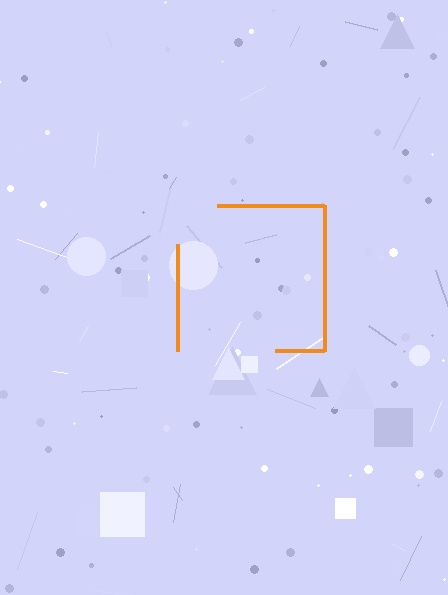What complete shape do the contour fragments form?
The contour fragments form a square.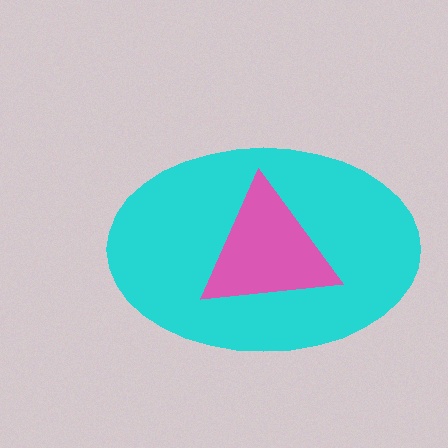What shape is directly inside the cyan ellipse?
The pink triangle.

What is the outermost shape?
The cyan ellipse.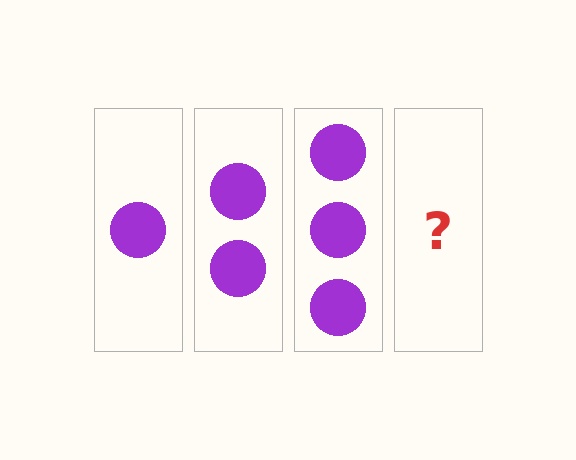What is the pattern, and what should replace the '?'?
The pattern is that each step adds one more circle. The '?' should be 4 circles.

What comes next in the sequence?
The next element should be 4 circles.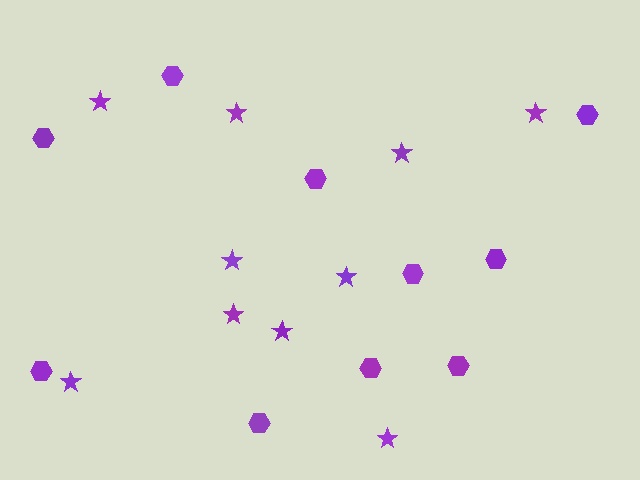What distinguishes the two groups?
There are 2 groups: one group of stars (10) and one group of hexagons (10).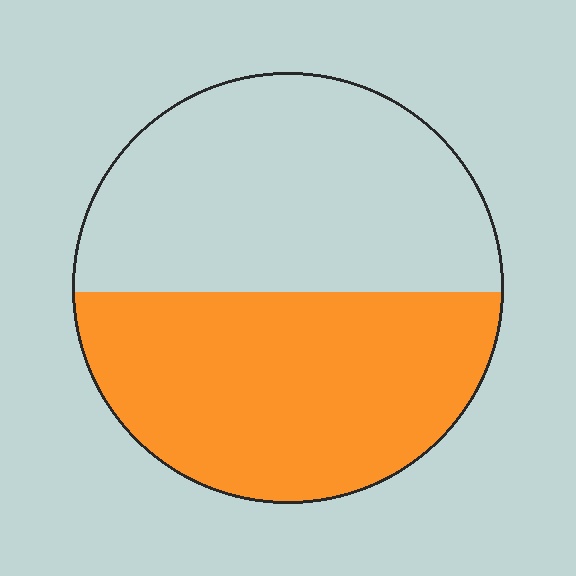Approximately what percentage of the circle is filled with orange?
Approximately 50%.